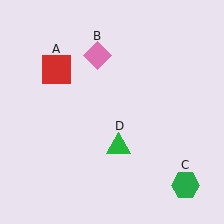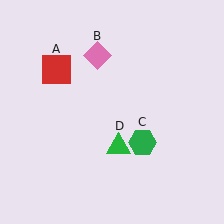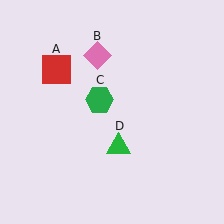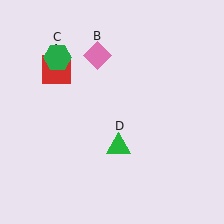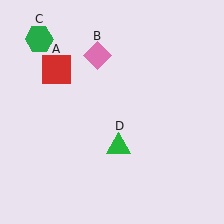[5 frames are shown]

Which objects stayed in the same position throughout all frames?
Red square (object A) and pink diamond (object B) and green triangle (object D) remained stationary.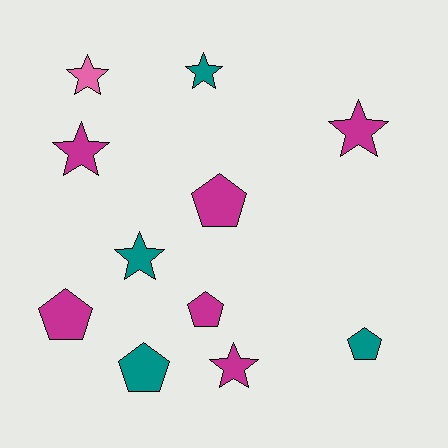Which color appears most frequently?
Magenta, with 6 objects.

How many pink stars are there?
There is 1 pink star.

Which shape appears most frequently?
Star, with 6 objects.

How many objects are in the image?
There are 11 objects.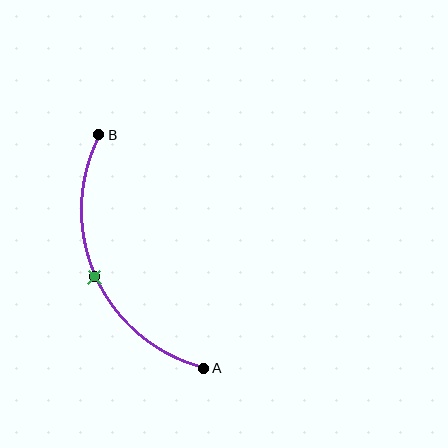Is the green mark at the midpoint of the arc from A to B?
Yes. The green mark lies on the arc at equal arc-length from both A and B — it is the arc midpoint.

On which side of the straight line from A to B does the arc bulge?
The arc bulges to the left of the straight line connecting A and B.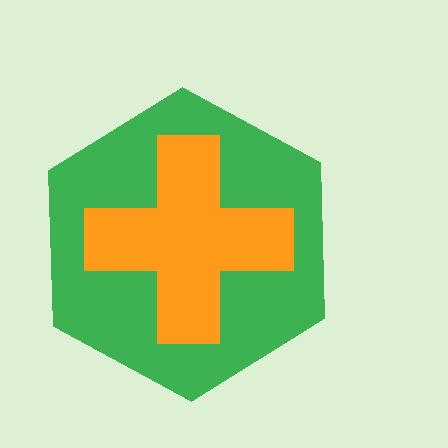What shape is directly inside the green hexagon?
The orange cross.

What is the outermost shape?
The green hexagon.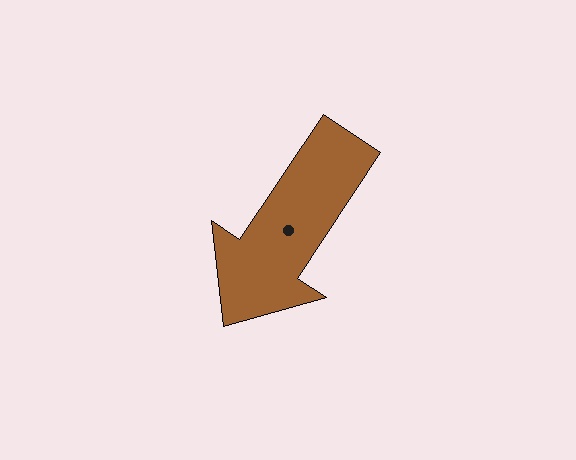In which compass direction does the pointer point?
Southwest.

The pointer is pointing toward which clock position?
Roughly 7 o'clock.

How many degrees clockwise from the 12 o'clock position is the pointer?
Approximately 214 degrees.